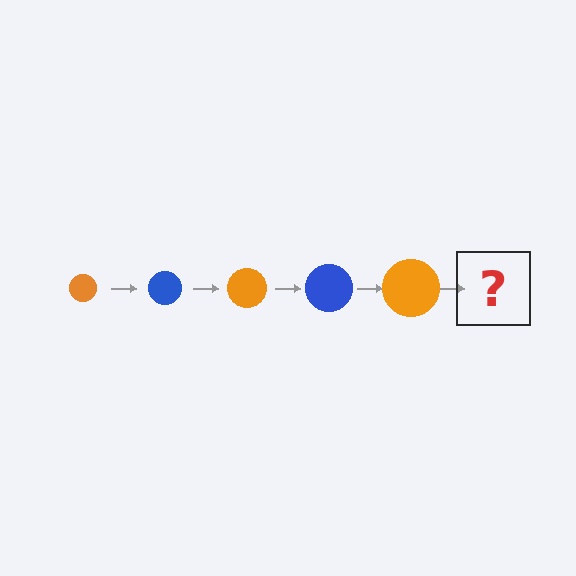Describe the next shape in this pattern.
It should be a blue circle, larger than the previous one.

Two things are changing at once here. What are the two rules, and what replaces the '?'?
The two rules are that the circle grows larger each step and the color cycles through orange and blue. The '?' should be a blue circle, larger than the previous one.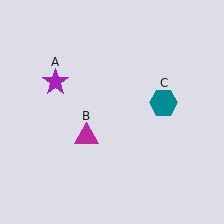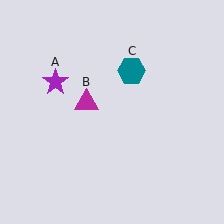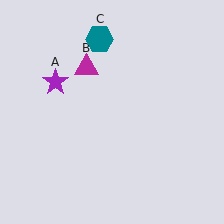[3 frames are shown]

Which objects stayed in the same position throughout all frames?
Purple star (object A) remained stationary.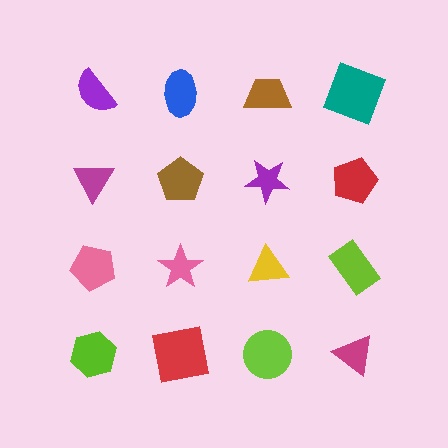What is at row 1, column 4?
A teal square.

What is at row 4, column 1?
A lime hexagon.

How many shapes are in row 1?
4 shapes.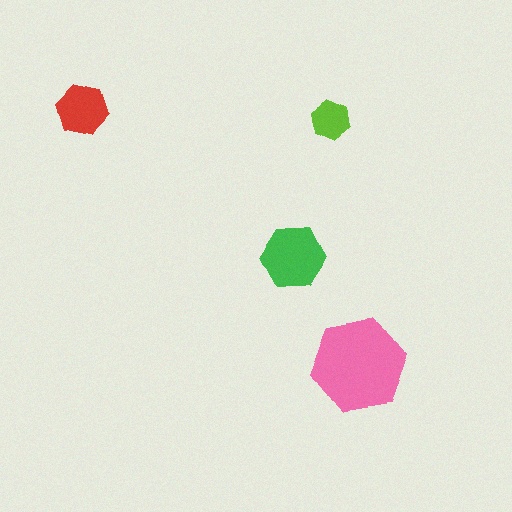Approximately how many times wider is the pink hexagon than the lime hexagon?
About 2.5 times wider.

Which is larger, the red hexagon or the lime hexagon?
The red one.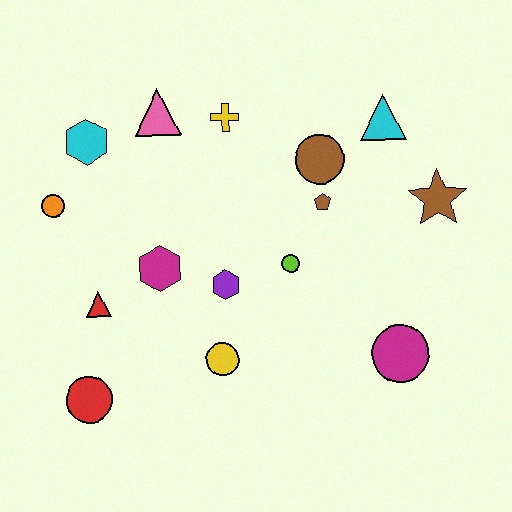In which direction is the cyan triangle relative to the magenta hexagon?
The cyan triangle is to the right of the magenta hexagon.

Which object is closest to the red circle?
The red triangle is closest to the red circle.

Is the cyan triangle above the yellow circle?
Yes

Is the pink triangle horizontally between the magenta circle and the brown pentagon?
No